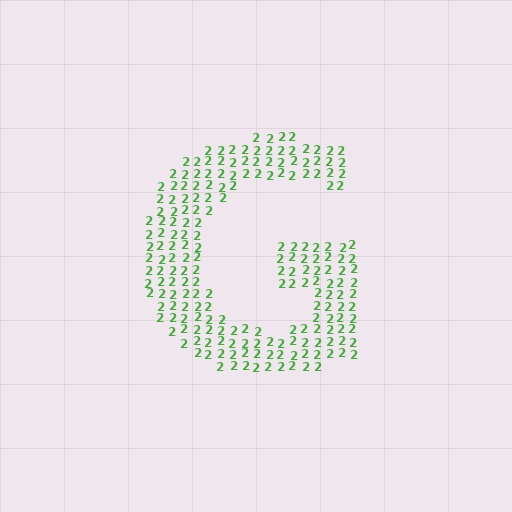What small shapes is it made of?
It is made of small digit 2's.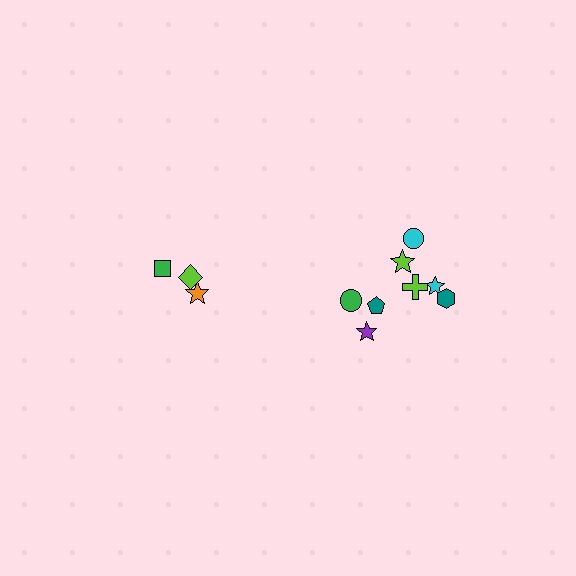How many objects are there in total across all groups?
There are 11 objects.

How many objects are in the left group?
There are 3 objects.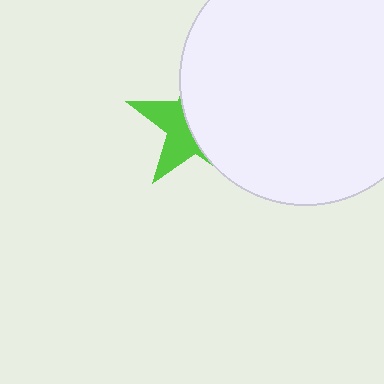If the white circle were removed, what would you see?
You would see the complete lime star.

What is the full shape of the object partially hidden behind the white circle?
The partially hidden object is a lime star.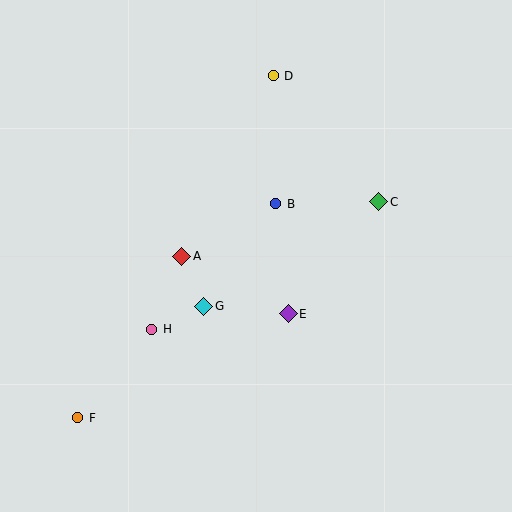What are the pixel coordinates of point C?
Point C is at (379, 202).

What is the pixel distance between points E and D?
The distance between E and D is 238 pixels.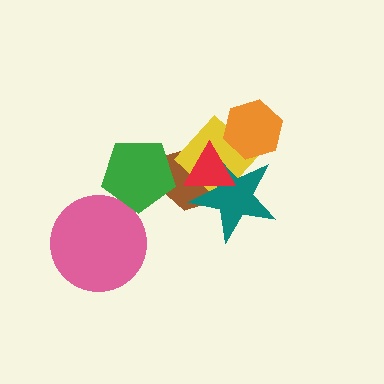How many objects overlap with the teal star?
3 objects overlap with the teal star.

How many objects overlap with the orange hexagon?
1 object overlaps with the orange hexagon.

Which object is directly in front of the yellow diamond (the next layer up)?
The orange hexagon is directly in front of the yellow diamond.